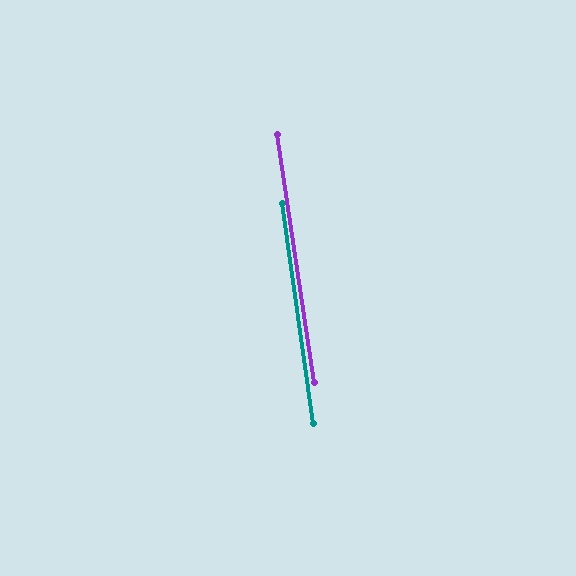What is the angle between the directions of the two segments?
Approximately 1 degree.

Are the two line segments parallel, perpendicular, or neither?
Parallel — their directions differ by only 0.7°.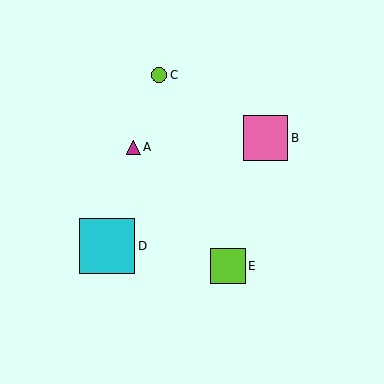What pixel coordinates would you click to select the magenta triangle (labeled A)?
Click at (133, 147) to select the magenta triangle A.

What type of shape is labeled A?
Shape A is a magenta triangle.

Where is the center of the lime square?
The center of the lime square is at (228, 266).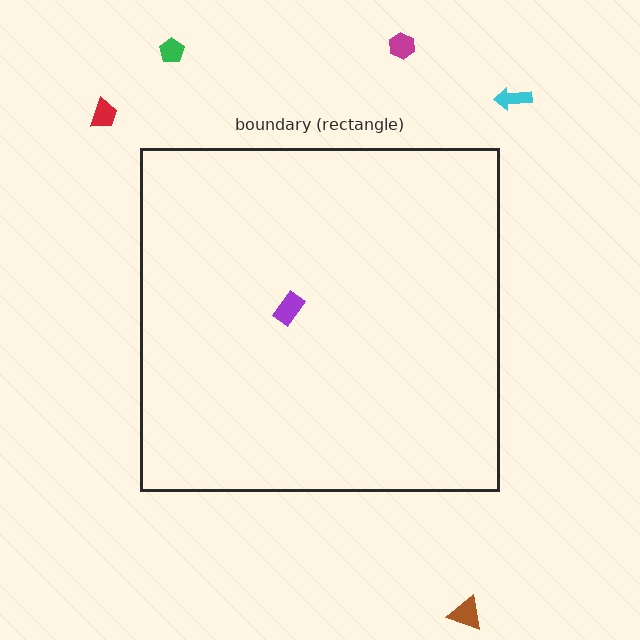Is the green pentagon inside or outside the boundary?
Outside.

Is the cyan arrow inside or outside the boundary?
Outside.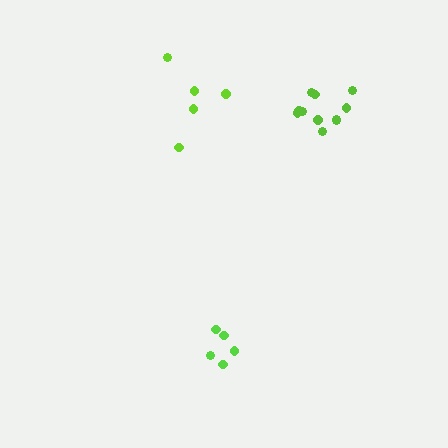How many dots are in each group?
Group 1: 11 dots, Group 2: 5 dots, Group 3: 5 dots (21 total).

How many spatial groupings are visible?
There are 3 spatial groupings.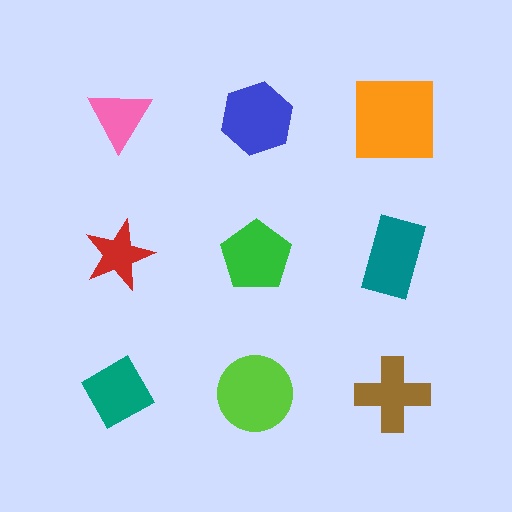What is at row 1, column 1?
A pink triangle.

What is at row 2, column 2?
A green pentagon.